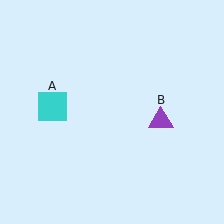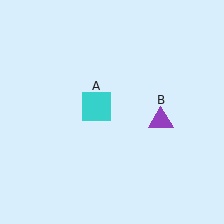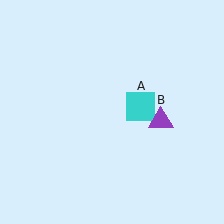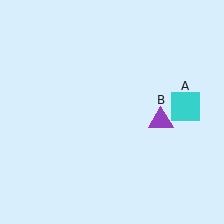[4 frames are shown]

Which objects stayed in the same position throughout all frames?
Purple triangle (object B) remained stationary.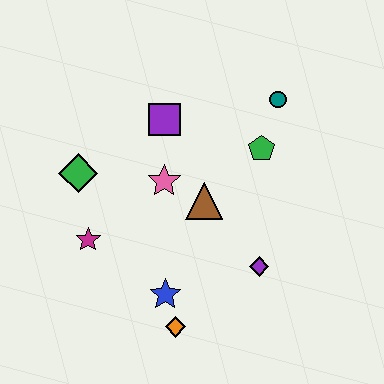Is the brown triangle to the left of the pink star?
No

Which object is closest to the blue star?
The orange diamond is closest to the blue star.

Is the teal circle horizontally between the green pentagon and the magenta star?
No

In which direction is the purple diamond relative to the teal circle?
The purple diamond is below the teal circle.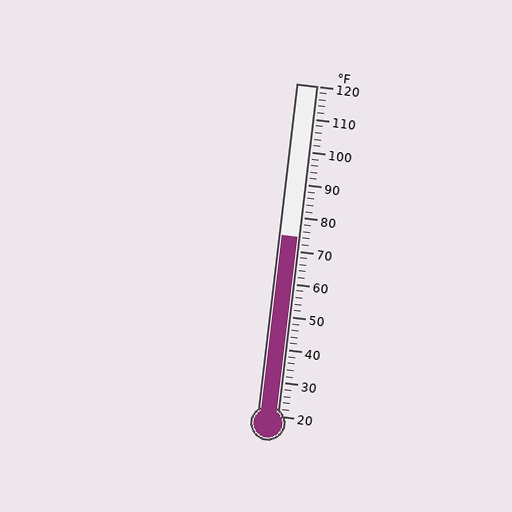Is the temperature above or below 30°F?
The temperature is above 30°F.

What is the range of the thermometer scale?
The thermometer scale ranges from 20°F to 120°F.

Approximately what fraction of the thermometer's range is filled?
The thermometer is filled to approximately 55% of its range.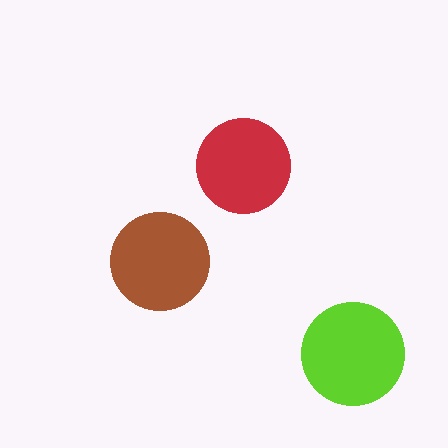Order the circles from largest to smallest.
the lime one, the brown one, the red one.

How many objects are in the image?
There are 3 objects in the image.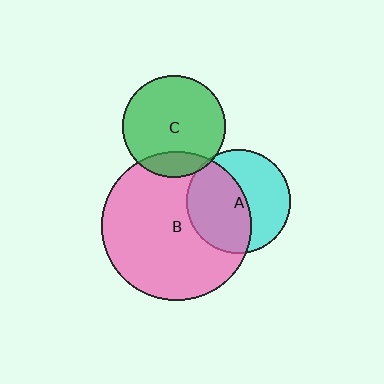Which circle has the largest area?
Circle B (pink).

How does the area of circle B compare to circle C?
Approximately 2.1 times.